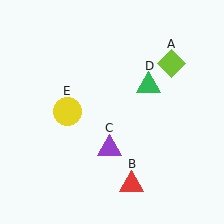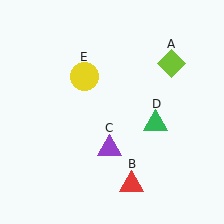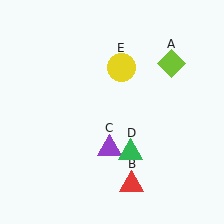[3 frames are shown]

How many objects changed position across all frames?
2 objects changed position: green triangle (object D), yellow circle (object E).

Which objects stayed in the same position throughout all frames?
Lime diamond (object A) and red triangle (object B) and purple triangle (object C) remained stationary.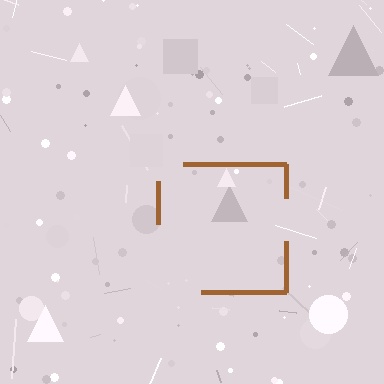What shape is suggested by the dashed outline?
The dashed outline suggests a square.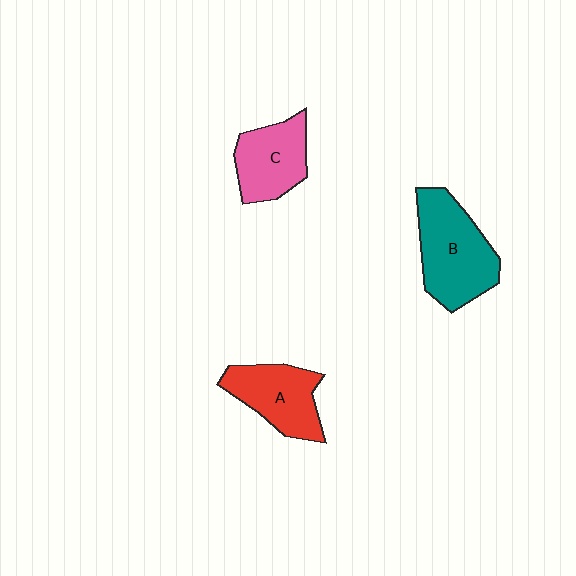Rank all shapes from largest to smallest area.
From largest to smallest: B (teal), A (red), C (pink).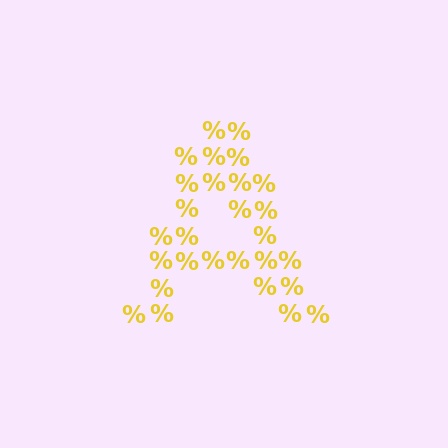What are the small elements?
The small elements are percent signs.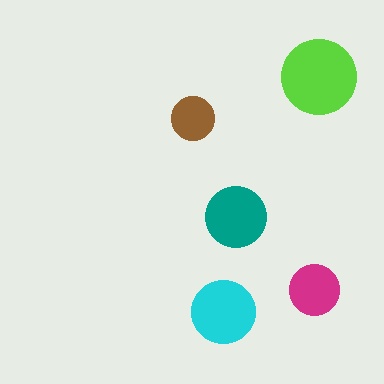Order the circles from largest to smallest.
the lime one, the cyan one, the teal one, the magenta one, the brown one.